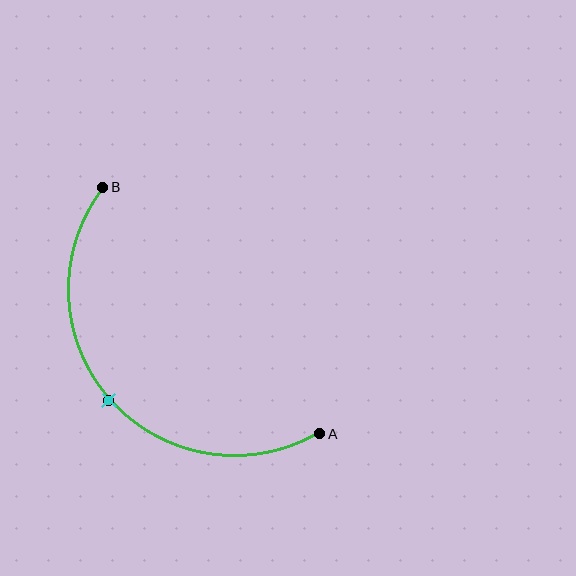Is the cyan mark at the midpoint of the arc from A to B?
Yes. The cyan mark lies on the arc at equal arc-length from both A and B — it is the arc midpoint.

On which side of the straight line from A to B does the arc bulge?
The arc bulges below and to the left of the straight line connecting A and B.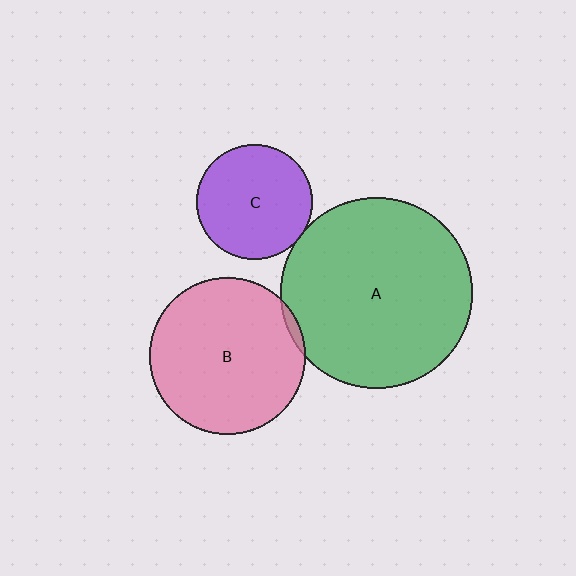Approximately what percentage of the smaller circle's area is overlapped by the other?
Approximately 5%.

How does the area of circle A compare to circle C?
Approximately 2.7 times.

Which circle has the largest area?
Circle A (green).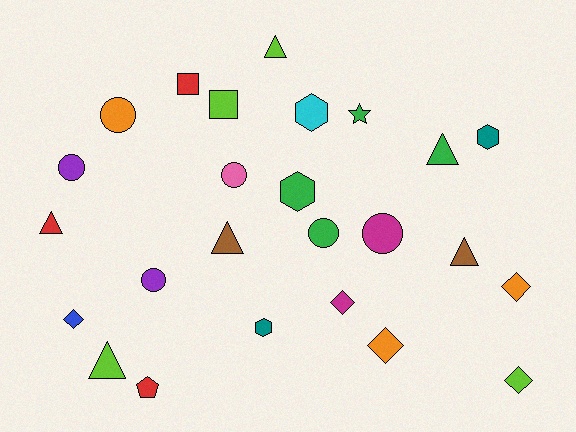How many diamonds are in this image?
There are 5 diamonds.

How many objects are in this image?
There are 25 objects.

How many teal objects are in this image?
There are 2 teal objects.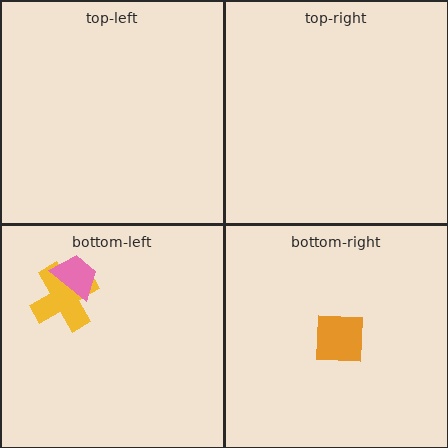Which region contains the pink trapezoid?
The bottom-left region.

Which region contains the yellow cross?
The bottom-left region.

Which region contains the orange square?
The bottom-right region.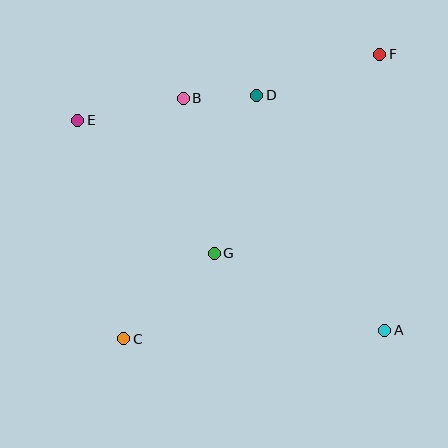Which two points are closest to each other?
Points B and D are closest to each other.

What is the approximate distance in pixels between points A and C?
The distance between A and C is approximately 261 pixels.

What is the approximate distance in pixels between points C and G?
The distance between C and G is approximately 125 pixels.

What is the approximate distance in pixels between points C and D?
The distance between C and D is approximately 277 pixels.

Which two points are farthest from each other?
Points C and F are farthest from each other.